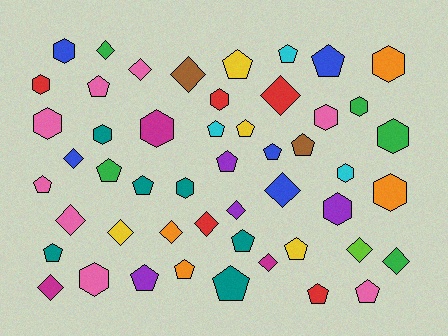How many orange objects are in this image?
There are 4 orange objects.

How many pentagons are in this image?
There are 20 pentagons.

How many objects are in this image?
There are 50 objects.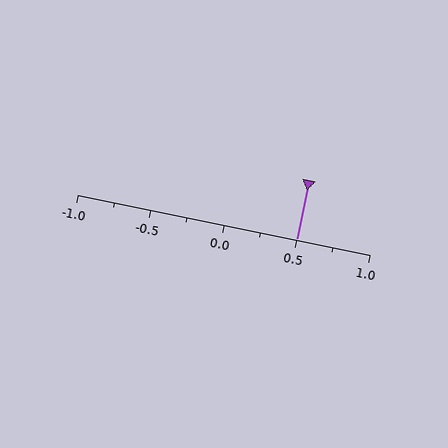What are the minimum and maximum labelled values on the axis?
The axis runs from -1.0 to 1.0.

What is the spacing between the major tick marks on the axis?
The major ticks are spaced 0.5 apart.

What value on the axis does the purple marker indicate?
The marker indicates approximately 0.5.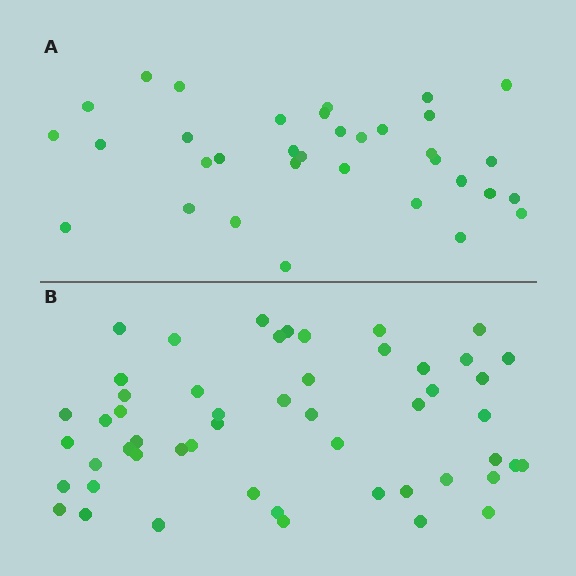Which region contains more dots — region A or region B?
Region B (the bottom region) has more dots.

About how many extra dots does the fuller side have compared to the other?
Region B has approximately 20 more dots than region A.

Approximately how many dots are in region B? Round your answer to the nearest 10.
About 50 dots. (The exact count is 52, which rounds to 50.)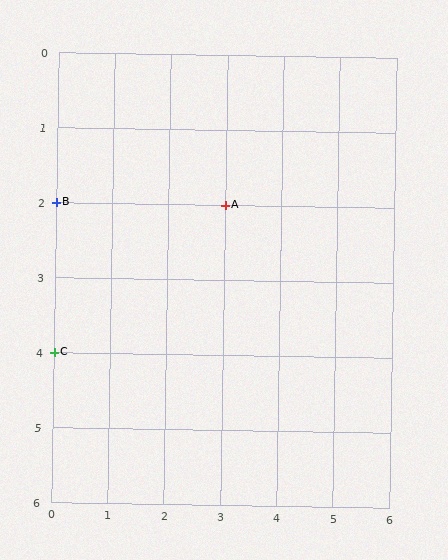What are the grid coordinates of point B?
Point B is at grid coordinates (0, 2).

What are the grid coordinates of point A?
Point A is at grid coordinates (3, 2).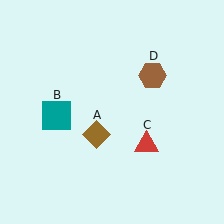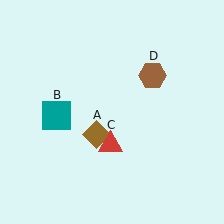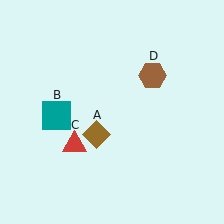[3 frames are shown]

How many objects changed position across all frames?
1 object changed position: red triangle (object C).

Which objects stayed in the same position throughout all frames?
Brown diamond (object A) and teal square (object B) and brown hexagon (object D) remained stationary.